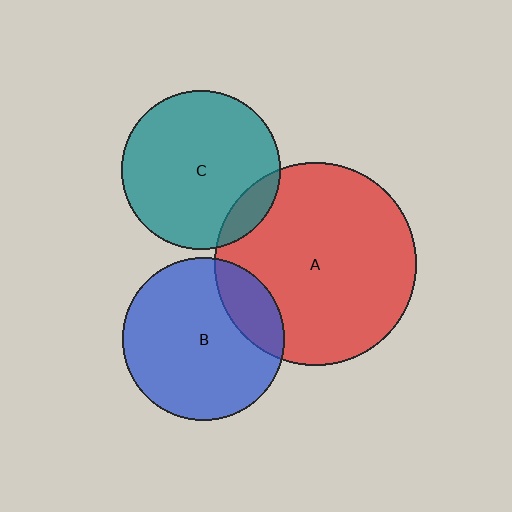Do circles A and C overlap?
Yes.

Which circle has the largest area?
Circle A (red).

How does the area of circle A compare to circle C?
Approximately 1.6 times.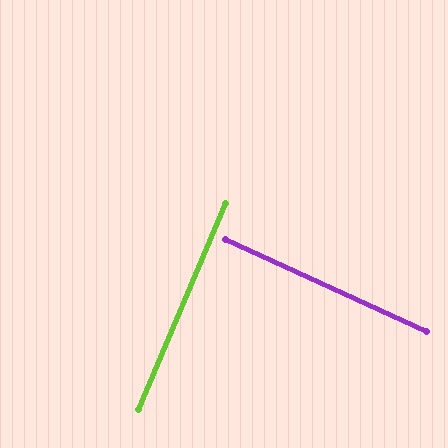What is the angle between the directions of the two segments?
Approximately 88 degrees.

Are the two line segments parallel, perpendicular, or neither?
Perpendicular — they meet at approximately 88°.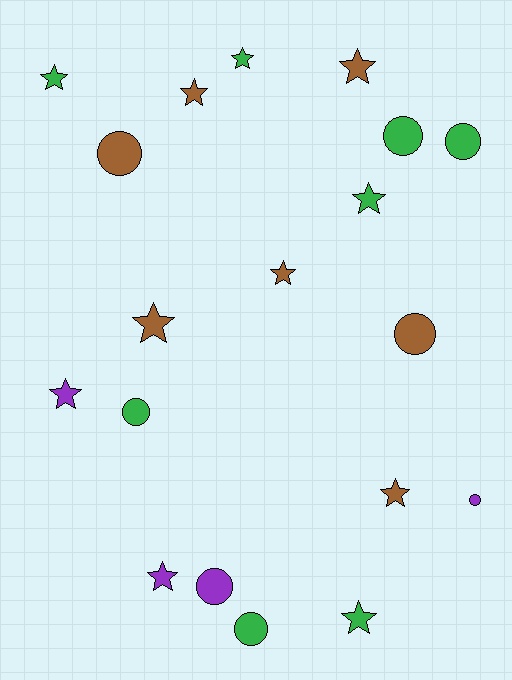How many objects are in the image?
There are 19 objects.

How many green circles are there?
There are 4 green circles.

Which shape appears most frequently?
Star, with 11 objects.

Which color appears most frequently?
Green, with 8 objects.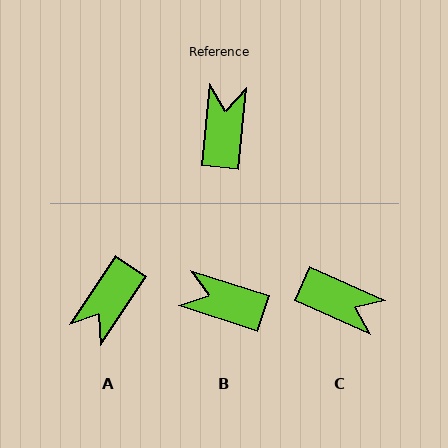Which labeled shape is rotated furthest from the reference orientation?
A, about 152 degrees away.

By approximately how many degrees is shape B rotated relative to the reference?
Approximately 78 degrees counter-clockwise.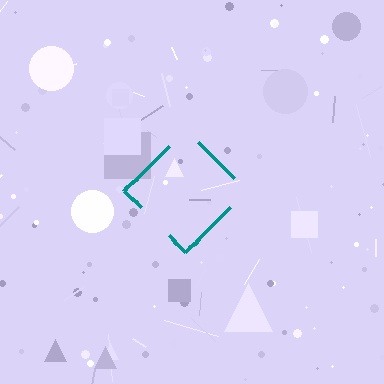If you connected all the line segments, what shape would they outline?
They would outline a diamond.